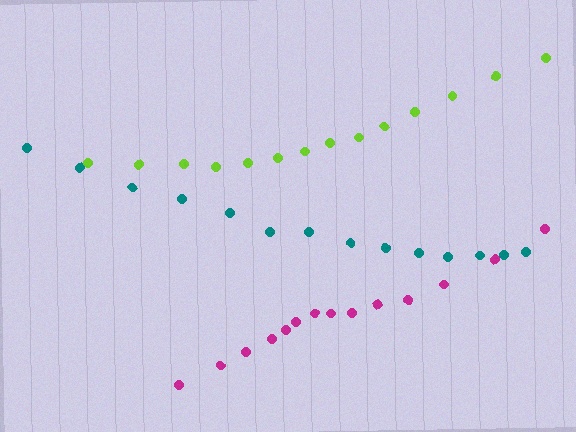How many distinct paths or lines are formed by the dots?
There are 3 distinct paths.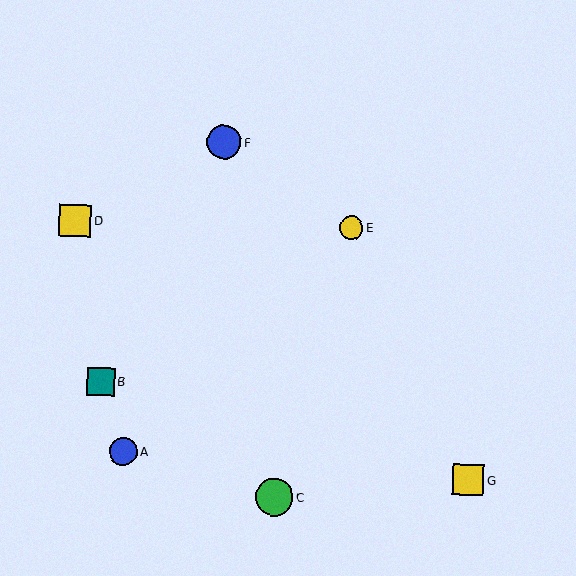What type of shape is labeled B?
Shape B is a teal square.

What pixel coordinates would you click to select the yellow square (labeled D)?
Click at (75, 221) to select the yellow square D.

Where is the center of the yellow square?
The center of the yellow square is at (468, 480).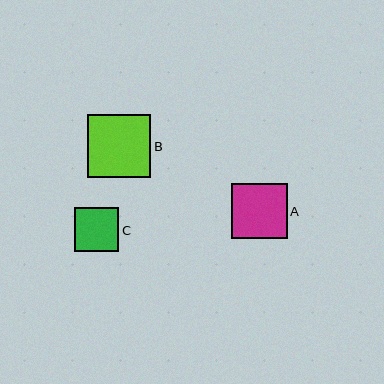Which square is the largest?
Square B is the largest with a size of approximately 63 pixels.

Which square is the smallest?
Square C is the smallest with a size of approximately 45 pixels.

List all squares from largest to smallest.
From largest to smallest: B, A, C.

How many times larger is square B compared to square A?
Square B is approximately 1.1 times the size of square A.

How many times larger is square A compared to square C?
Square A is approximately 1.3 times the size of square C.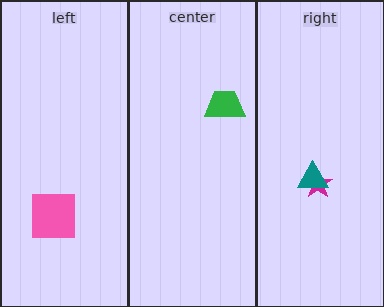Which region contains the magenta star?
The right region.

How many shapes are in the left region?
1.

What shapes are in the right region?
The magenta star, the teal triangle.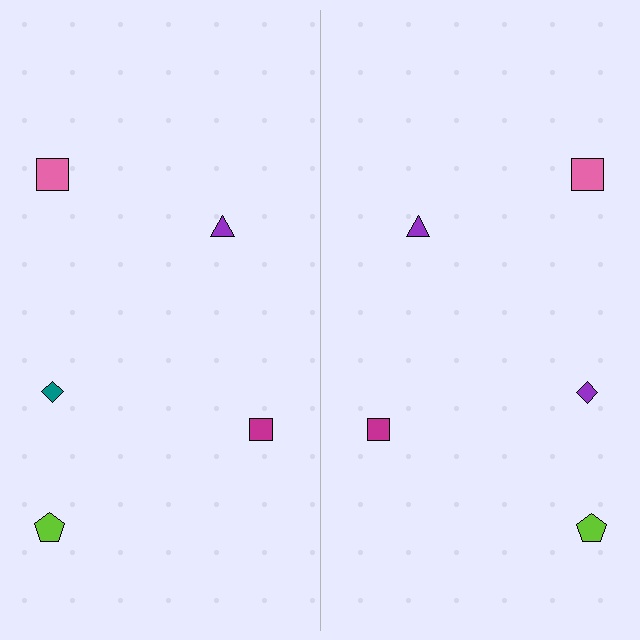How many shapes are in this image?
There are 10 shapes in this image.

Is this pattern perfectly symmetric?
No, the pattern is not perfectly symmetric. The purple diamond on the right side breaks the symmetry — its mirror counterpart is teal.